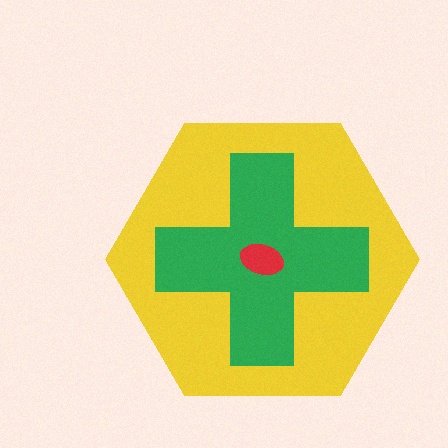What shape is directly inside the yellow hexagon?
The green cross.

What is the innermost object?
The red ellipse.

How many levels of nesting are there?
3.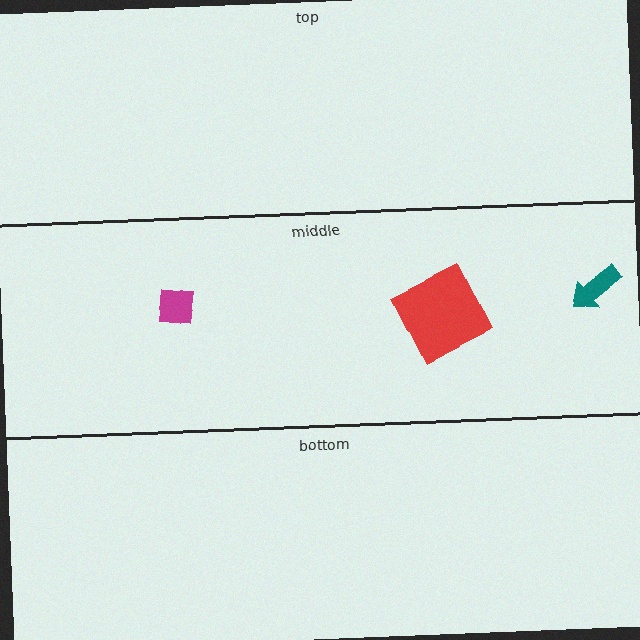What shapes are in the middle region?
The magenta square, the teal arrow, the red square.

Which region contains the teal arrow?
The middle region.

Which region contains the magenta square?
The middle region.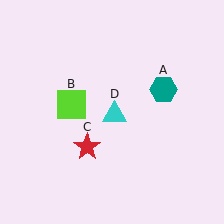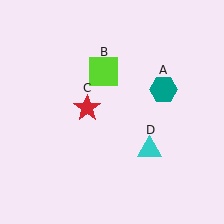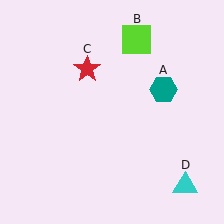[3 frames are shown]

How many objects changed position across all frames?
3 objects changed position: lime square (object B), red star (object C), cyan triangle (object D).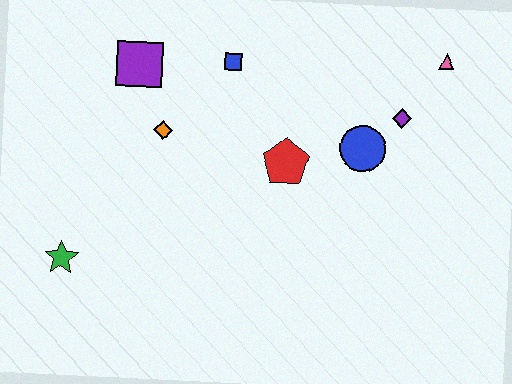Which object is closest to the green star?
The orange diamond is closest to the green star.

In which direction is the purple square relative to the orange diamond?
The purple square is above the orange diamond.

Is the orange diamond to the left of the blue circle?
Yes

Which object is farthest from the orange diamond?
The pink triangle is farthest from the orange diamond.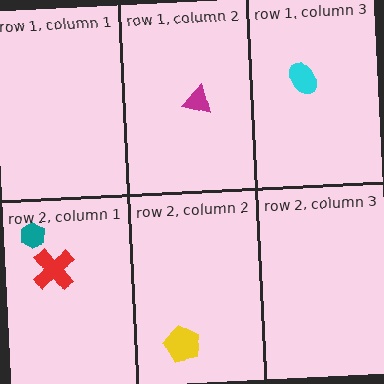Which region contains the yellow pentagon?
The row 2, column 2 region.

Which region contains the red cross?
The row 2, column 1 region.